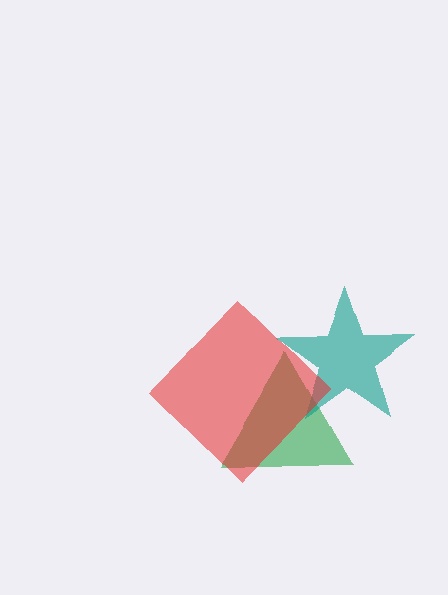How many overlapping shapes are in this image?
There are 3 overlapping shapes in the image.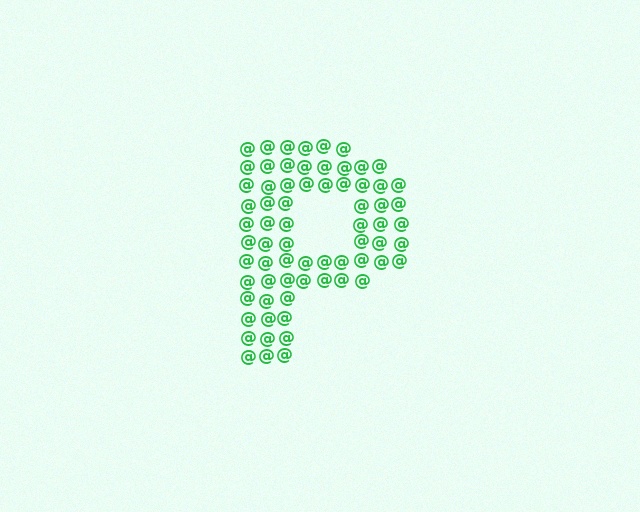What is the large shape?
The large shape is the letter P.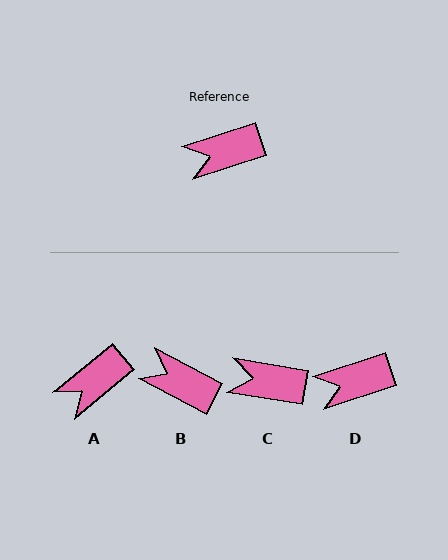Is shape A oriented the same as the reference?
No, it is off by about 21 degrees.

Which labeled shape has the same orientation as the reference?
D.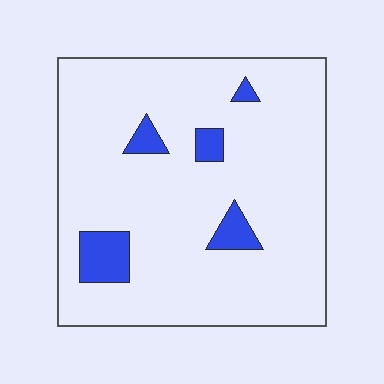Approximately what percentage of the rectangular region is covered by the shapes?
Approximately 10%.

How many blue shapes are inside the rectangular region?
5.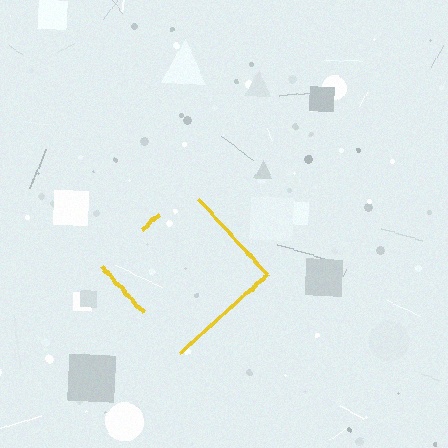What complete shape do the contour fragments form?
The contour fragments form a diamond.